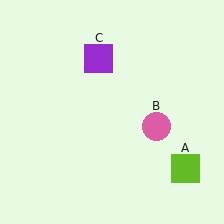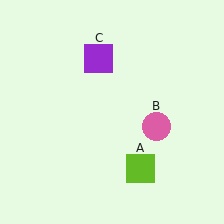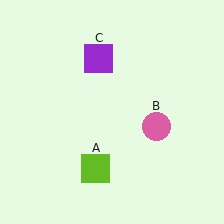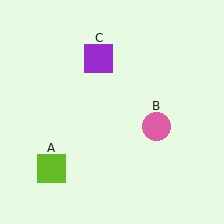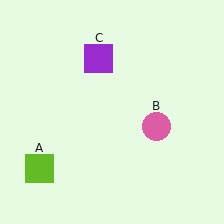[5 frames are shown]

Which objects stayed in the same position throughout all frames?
Pink circle (object B) and purple square (object C) remained stationary.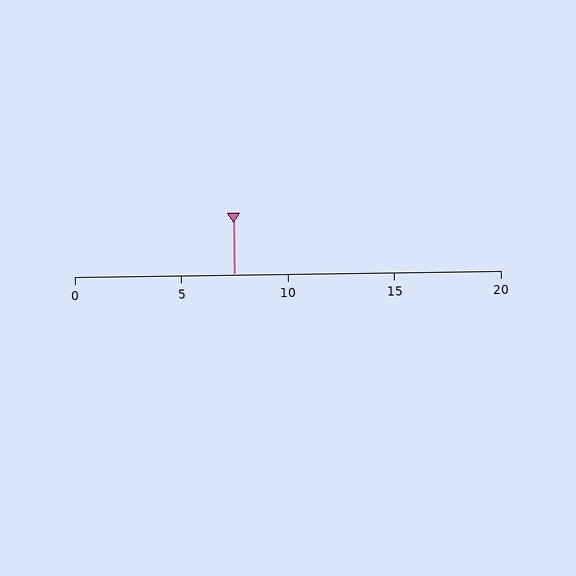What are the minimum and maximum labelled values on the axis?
The axis runs from 0 to 20.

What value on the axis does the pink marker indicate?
The marker indicates approximately 7.5.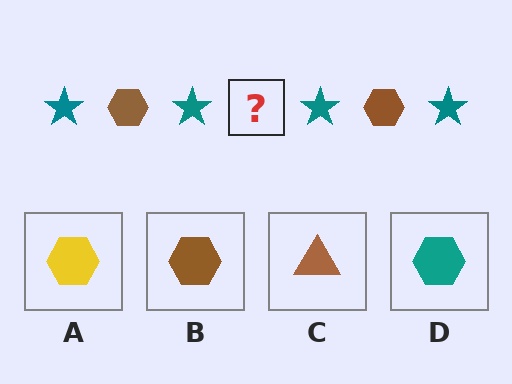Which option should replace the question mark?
Option B.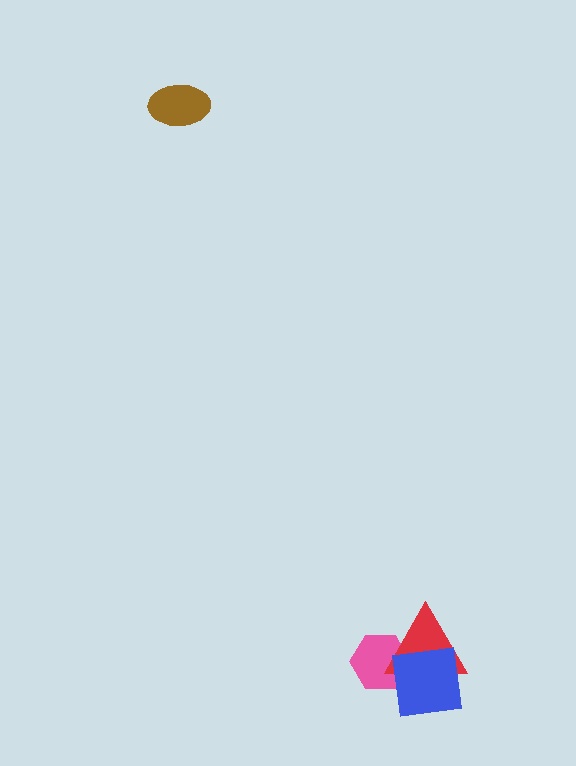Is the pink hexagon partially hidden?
Yes, it is partially covered by another shape.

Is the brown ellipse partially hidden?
No, no other shape covers it.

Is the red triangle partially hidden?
Yes, it is partially covered by another shape.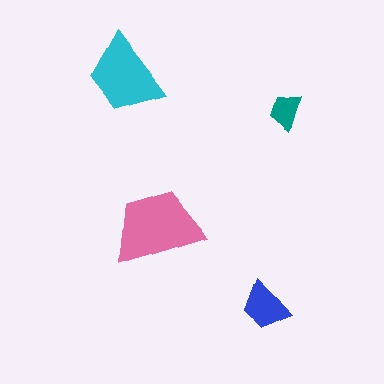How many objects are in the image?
There are 4 objects in the image.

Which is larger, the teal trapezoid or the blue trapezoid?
The blue one.